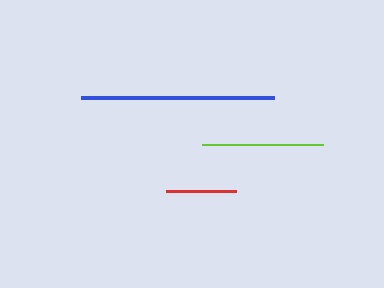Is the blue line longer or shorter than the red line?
The blue line is longer than the red line.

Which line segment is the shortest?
The red line is the shortest at approximately 70 pixels.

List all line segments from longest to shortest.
From longest to shortest: blue, lime, red.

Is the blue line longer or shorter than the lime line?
The blue line is longer than the lime line.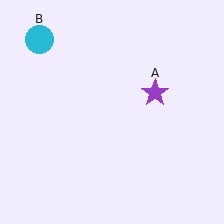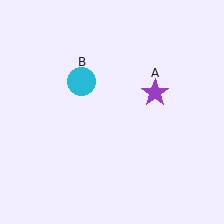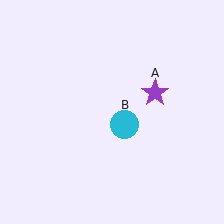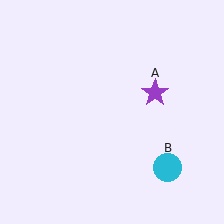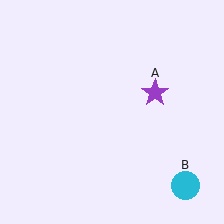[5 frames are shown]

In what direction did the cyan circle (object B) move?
The cyan circle (object B) moved down and to the right.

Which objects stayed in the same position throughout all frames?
Purple star (object A) remained stationary.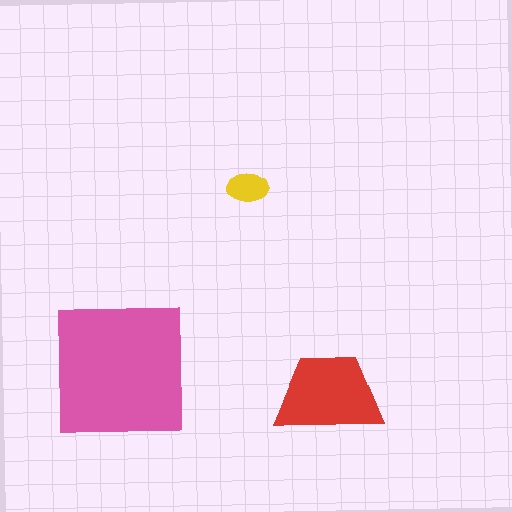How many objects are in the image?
There are 3 objects in the image.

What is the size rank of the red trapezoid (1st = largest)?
2nd.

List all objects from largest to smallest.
The pink square, the red trapezoid, the yellow ellipse.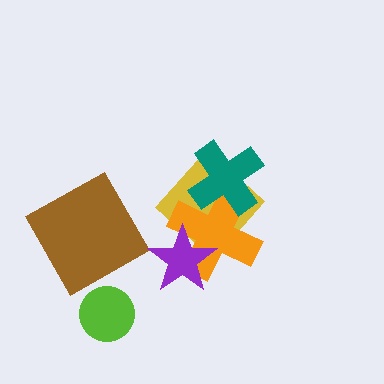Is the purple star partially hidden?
No, no other shape covers it.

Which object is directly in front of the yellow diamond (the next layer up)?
The orange cross is directly in front of the yellow diamond.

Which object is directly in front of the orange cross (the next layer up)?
The teal cross is directly in front of the orange cross.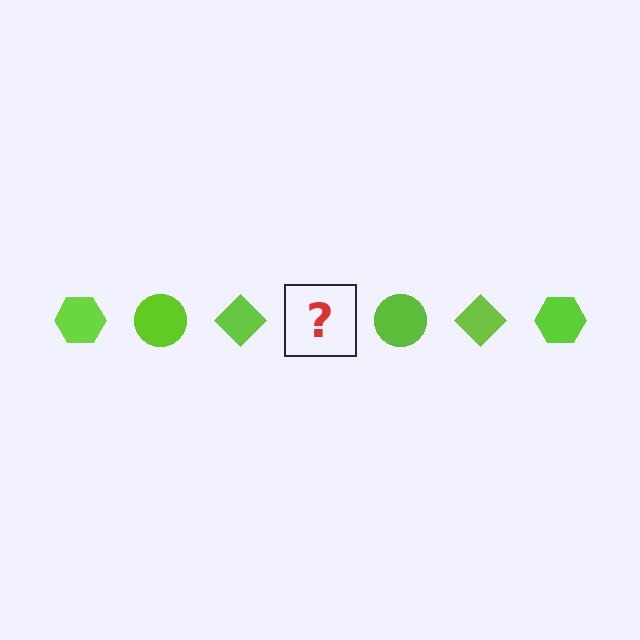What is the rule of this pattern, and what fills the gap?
The rule is that the pattern cycles through hexagon, circle, diamond shapes in lime. The gap should be filled with a lime hexagon.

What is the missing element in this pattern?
The missing element is a lime hexagon.